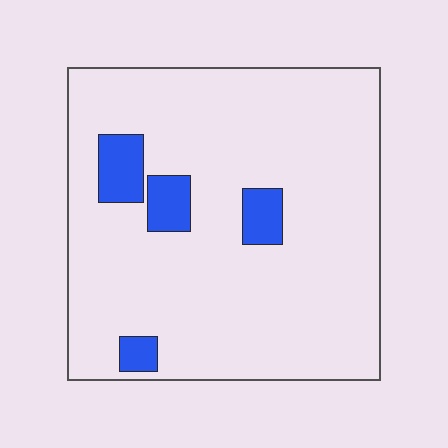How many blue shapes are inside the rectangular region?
4.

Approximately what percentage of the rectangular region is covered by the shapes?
Approximately 10%.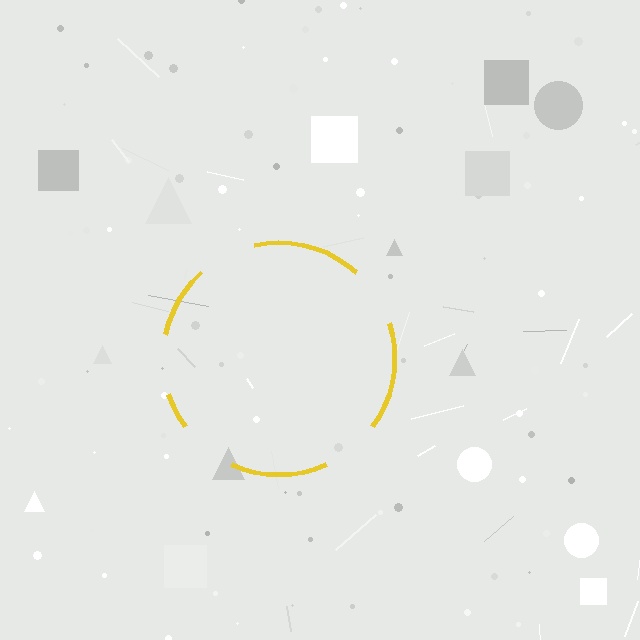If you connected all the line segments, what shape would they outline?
They would outline a circle.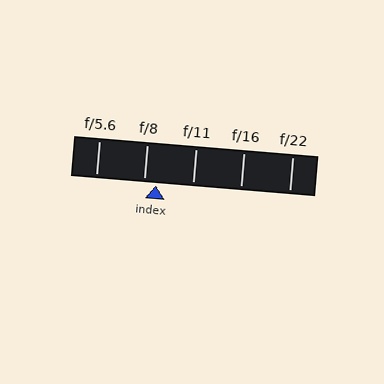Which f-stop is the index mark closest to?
The index mark is closest to f/8.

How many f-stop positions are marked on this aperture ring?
There are 5 f-stop positions marked.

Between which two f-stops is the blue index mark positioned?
The index mark is between f/8 and f/11.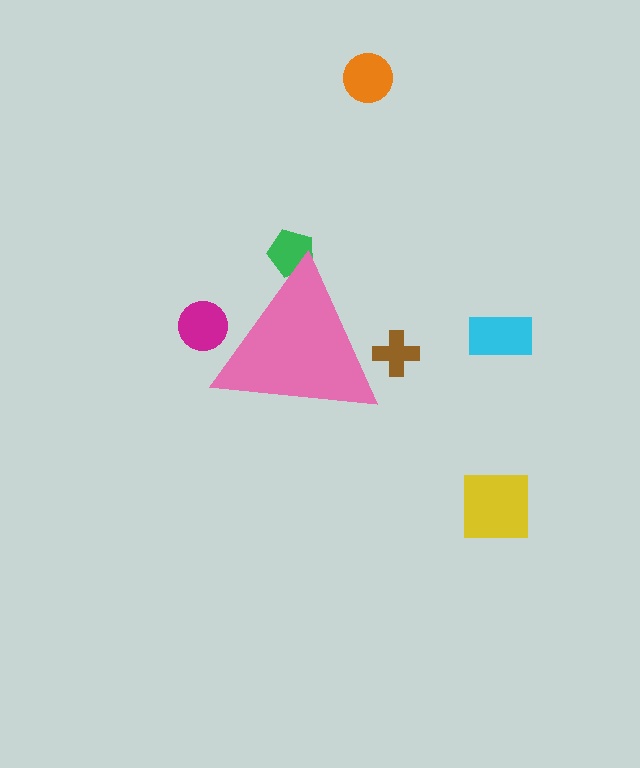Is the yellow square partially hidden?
No, the yellow square is fully visible.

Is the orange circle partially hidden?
No, the orange circle is fully visible.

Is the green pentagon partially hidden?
Yes, the green pentagon is partially hidden behind the pink triangle.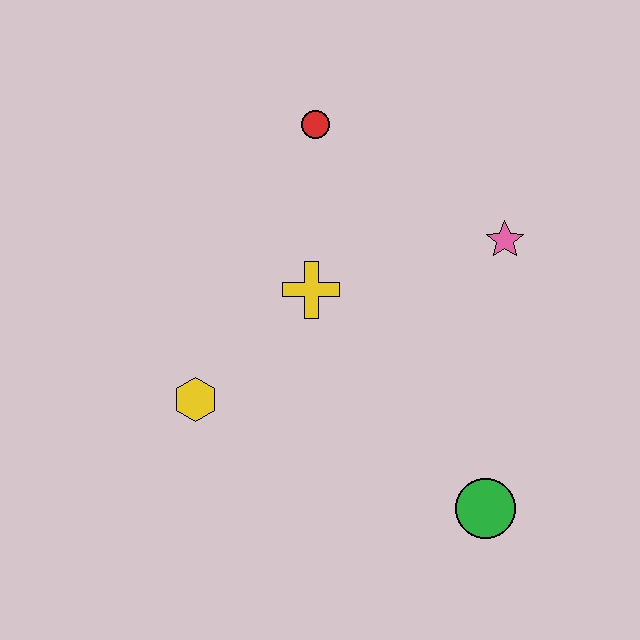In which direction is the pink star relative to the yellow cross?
The pink star is to the right of the yellow cross.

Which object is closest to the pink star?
The yellow cross is closest to the pink star.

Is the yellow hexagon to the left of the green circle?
Yes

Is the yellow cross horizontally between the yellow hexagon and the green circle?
Yes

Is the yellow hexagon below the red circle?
Yes